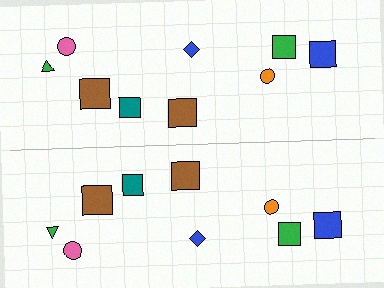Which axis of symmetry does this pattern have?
The pattern has a horizontal axis of symmetry running through the center of the image.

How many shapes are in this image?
There are 18 shapes in this image.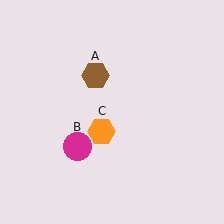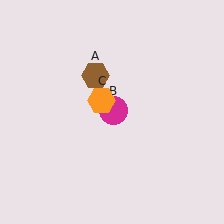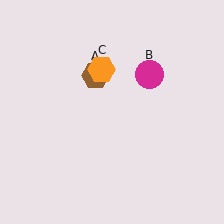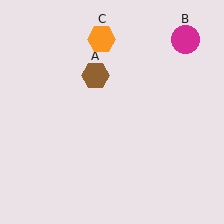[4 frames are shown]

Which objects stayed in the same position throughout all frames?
Brown hexagon (object A) remained stationary.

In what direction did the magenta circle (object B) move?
The magenta circle (object B) moved up and to the right.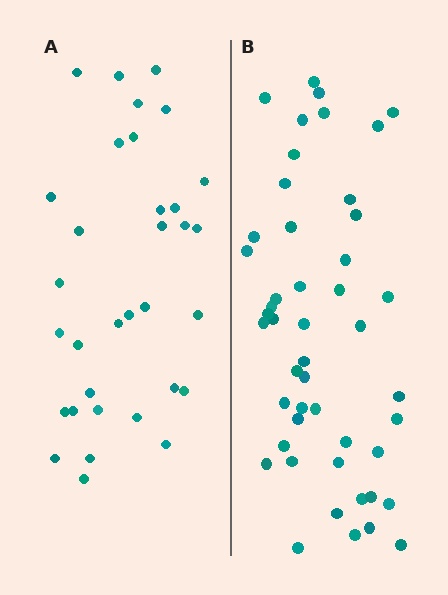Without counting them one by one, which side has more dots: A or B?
Region B (the right region) has more dots.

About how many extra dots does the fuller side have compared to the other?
Region B has approximately 15 more dots than region A.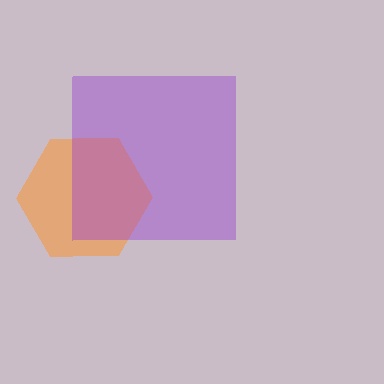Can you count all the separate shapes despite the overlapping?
Yes, there are 2 separate shapes.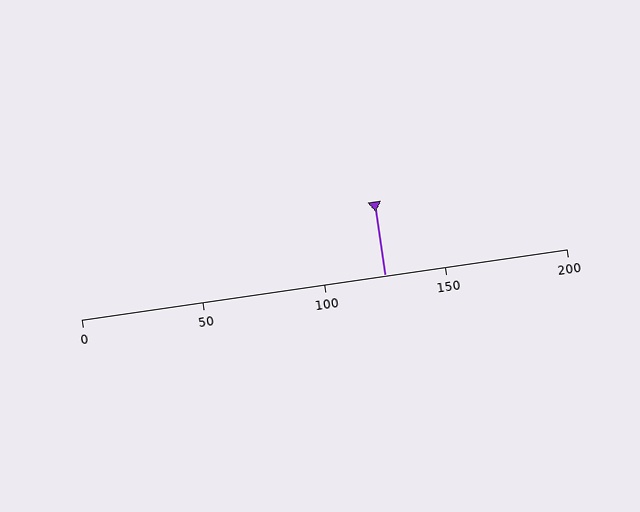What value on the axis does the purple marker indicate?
The marker indicates approximately 125.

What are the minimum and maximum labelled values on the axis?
The axis runs from 0 to 200.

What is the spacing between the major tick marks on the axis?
The major ticks are spaced 50 apart.